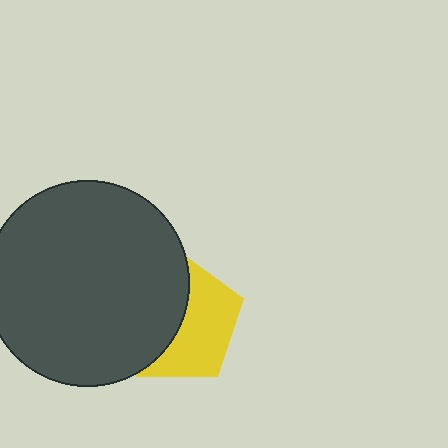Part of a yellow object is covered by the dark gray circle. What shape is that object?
It is a pentagon.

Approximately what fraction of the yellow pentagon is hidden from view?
Roughly 50% of the yellow pentagon is hidden behind the dark gray circle.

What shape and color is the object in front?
The object in front is a dark gray circle.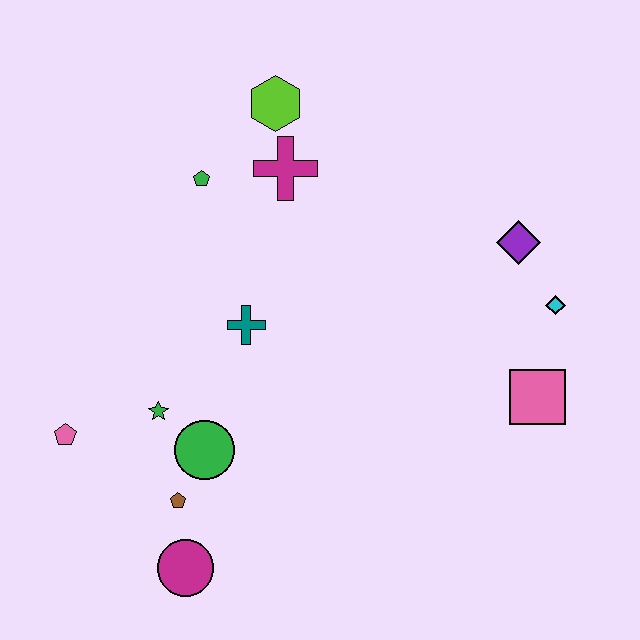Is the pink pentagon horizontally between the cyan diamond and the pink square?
No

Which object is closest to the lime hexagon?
The magenta cross is closest to the lime hexagon.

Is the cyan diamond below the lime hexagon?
Yes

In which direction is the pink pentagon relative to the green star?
The pink pentagon is to the left of the green star.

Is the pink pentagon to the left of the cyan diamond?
Yes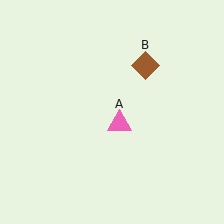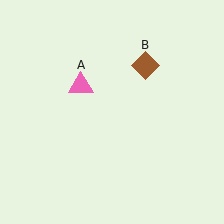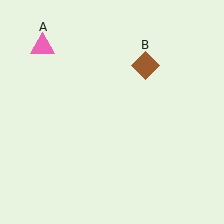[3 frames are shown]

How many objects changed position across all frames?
1 object changed position: pink triangle (object A).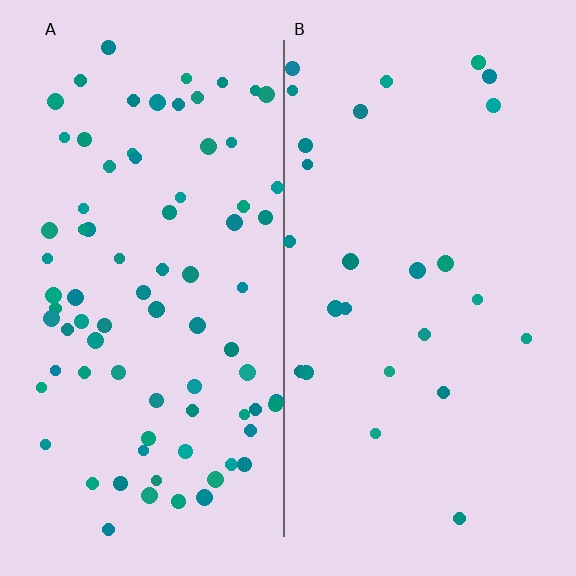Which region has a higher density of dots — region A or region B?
A (the left).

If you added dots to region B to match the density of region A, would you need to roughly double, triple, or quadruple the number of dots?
Approximately triple.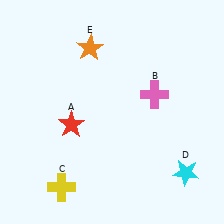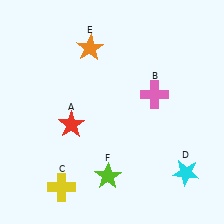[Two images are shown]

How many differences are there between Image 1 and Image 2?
There is 1 difference between the two images.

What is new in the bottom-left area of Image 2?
A lime star (F) was added in the bottom-left area of Image 2.